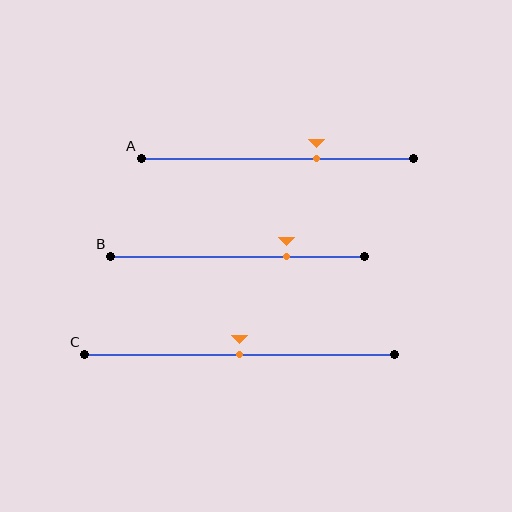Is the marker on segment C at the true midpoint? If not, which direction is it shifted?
Yes, the marker on segment C is at the true midpoint.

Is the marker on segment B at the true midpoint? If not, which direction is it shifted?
No, the marker on segment B is shifted to the right by about 19% of the segment length.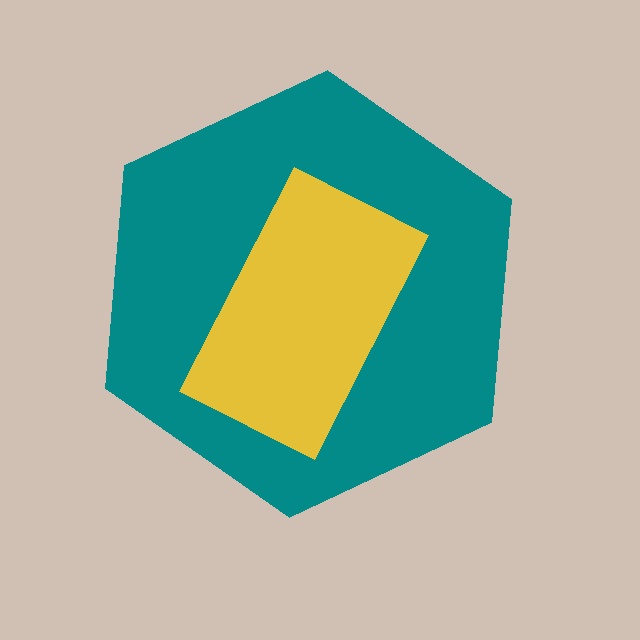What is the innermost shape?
The yellow rectangle.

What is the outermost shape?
The teal hexagon.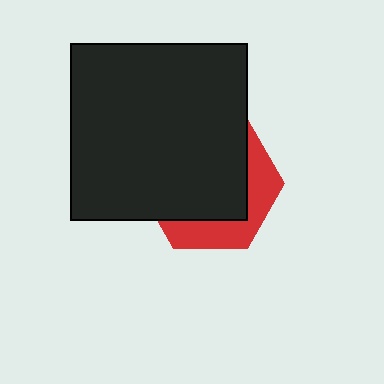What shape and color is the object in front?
The object in front is a black square.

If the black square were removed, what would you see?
You would see the complete red hexagon.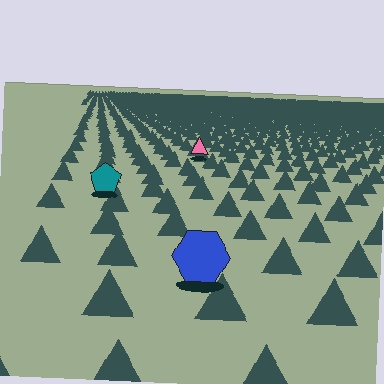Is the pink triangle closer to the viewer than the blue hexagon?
No. The blue hexagon is closer — you can tell from the texture gradient: the ground texture is coarser near it.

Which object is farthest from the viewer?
The pink triangle is farthest from the viewer. It appears smaller and the ground texture around it is denser.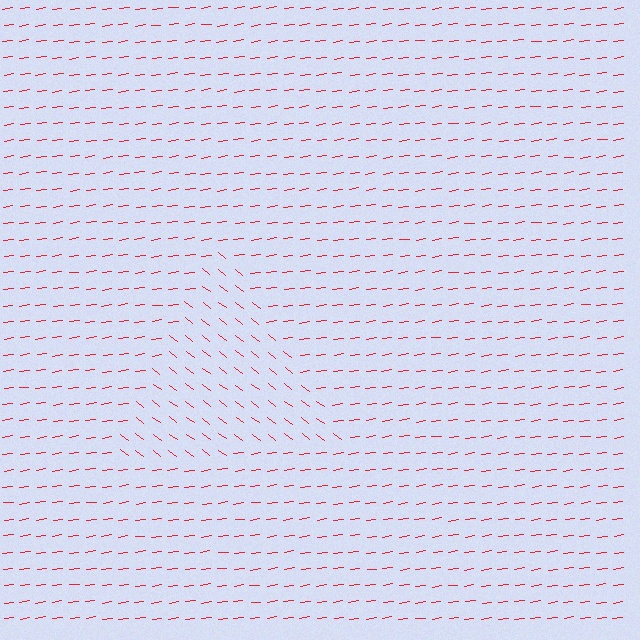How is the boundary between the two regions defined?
The boundary is defined purely by a change in line orientation (approximately 45 degrees difference). All lines are the same color and thickness.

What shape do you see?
I see a triangle.